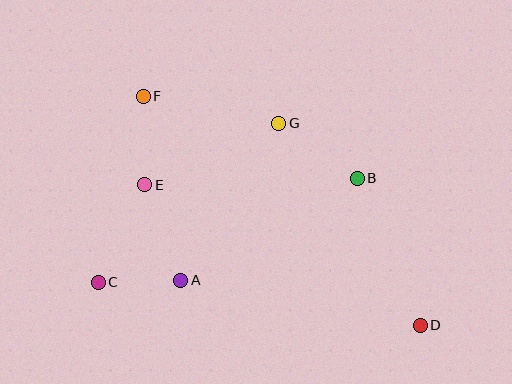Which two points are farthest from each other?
Points D and F are farthest from each other.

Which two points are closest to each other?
Points A and C are closest to each other.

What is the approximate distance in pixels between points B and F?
The distance between B and F is approximately 229 pixels.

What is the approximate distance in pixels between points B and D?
The distance between B and D is approximately 160 pixels.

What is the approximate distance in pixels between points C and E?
The distance between C and E is approximately 108 pixels.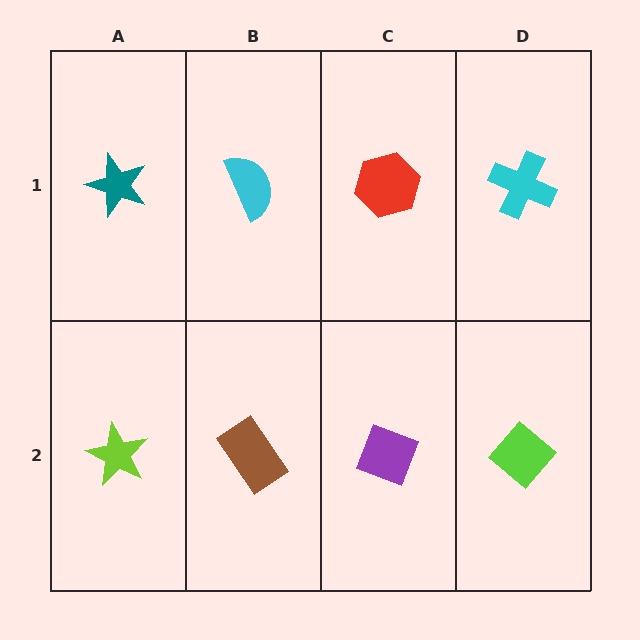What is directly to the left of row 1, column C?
A cyan semicircle.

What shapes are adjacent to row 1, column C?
A purple diamond (row 2, column C), a cyan semicircle (row 1, column B), a cyan cross (row 1, column D).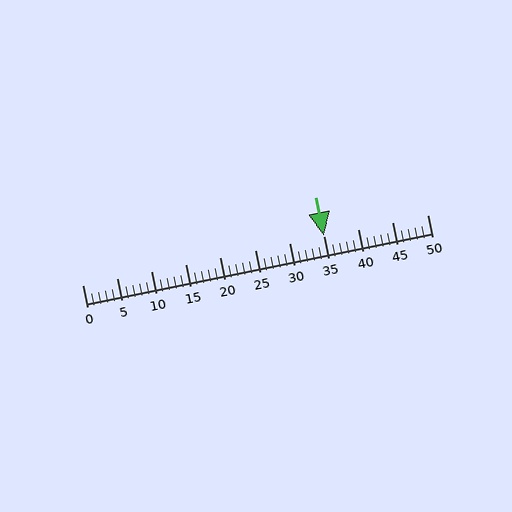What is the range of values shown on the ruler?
The ruler shows values from 0 to 50.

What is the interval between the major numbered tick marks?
The major tick marks are spaced 5 units apart.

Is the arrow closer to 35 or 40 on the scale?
The arrow is closer to 35.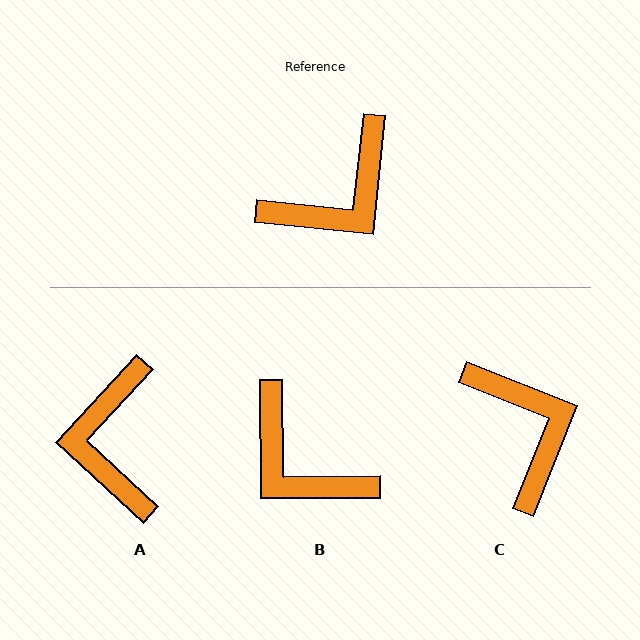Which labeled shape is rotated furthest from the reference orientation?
A, about 127 degrees away.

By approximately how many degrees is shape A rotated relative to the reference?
Approximately 127 degrees clockwise.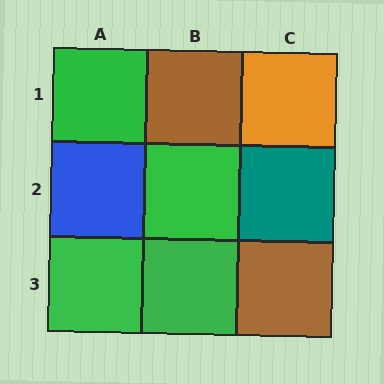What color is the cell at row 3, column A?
Green.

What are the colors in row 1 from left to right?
Green, brown, orange.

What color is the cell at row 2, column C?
Teal.